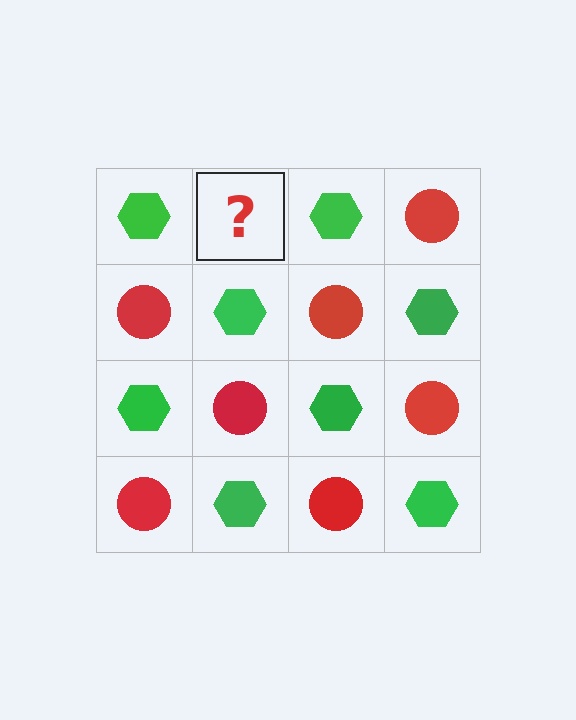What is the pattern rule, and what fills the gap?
The rule is that it alternates green hexagon and red circle in a checkerboard pattern. The gap should be filled with a red circle.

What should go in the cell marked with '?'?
The missing cell should contain a red circle.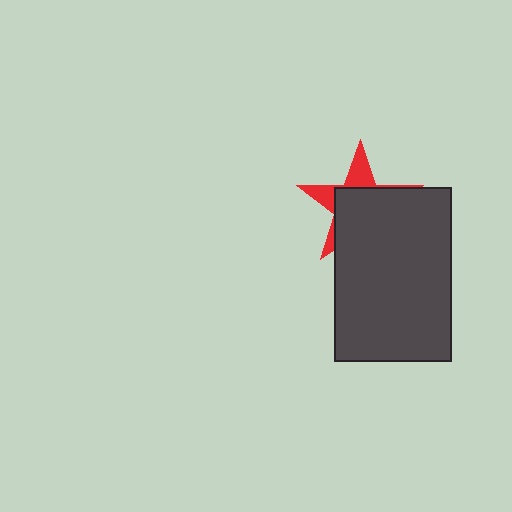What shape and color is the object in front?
The object in front is a dark gray rectangle.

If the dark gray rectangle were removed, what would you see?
You would see the complete red star.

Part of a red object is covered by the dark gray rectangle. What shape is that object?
It is a star.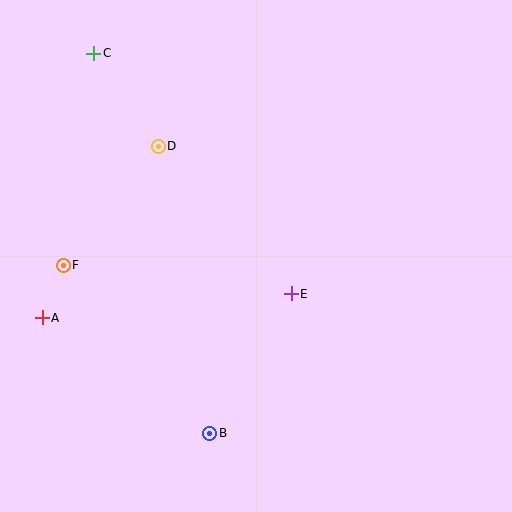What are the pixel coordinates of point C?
Point C is at (94, 53).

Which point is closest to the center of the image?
Point E at (291, 294) is closest to the center.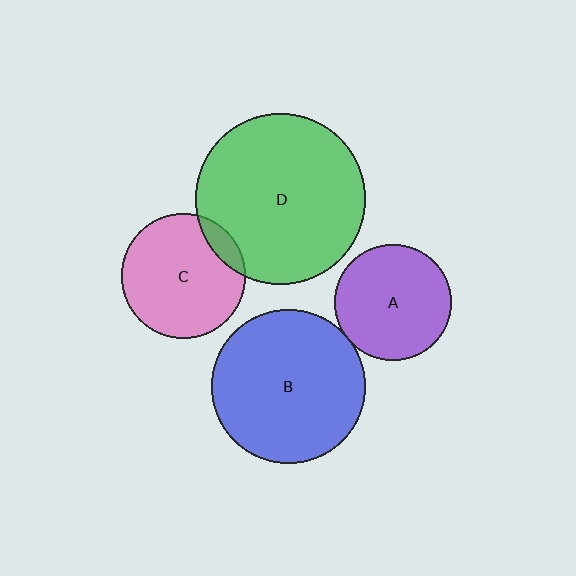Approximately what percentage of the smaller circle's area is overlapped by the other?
Approximately 10%.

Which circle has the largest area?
Circle D (green).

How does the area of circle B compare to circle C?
Approximately 1.5 times.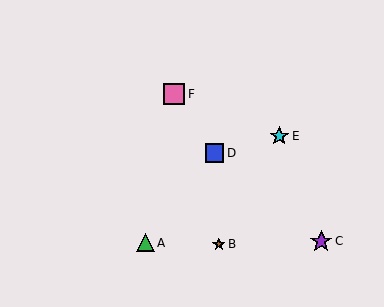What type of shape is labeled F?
Shape F is a pink square.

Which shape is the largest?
The purple star (labeled C) is the largest.